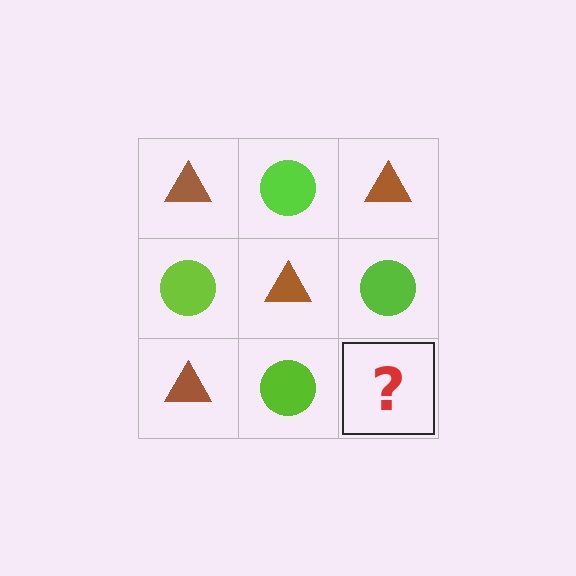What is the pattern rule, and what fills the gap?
The rule is that it alternates brown triangle and lime circle in a checkerboard pattern. The gap should be filled with a brown triangle.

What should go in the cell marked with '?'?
The missing cell should contain a brown triangle.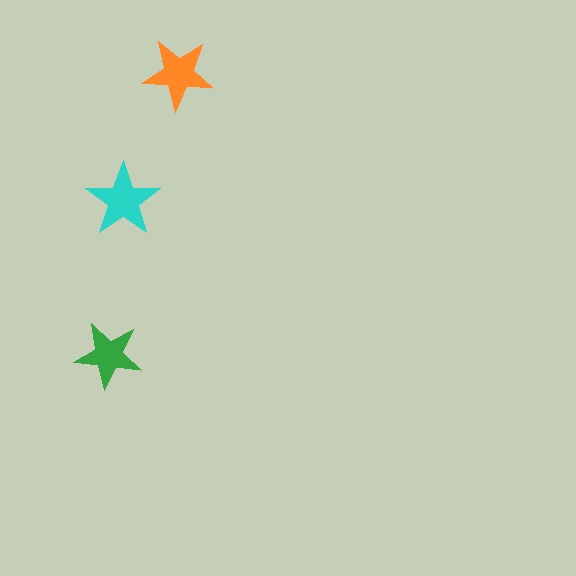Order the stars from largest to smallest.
the cyan one, the orange one, the green one.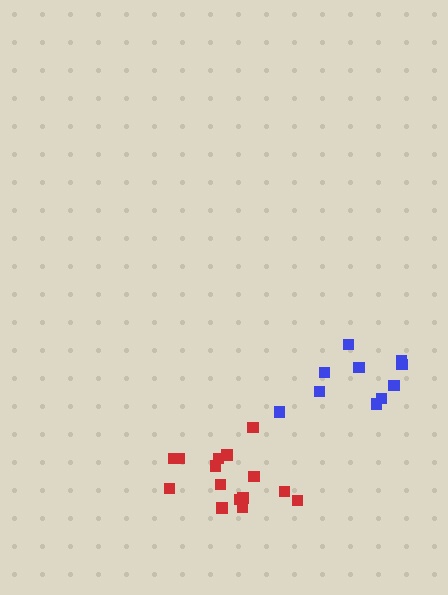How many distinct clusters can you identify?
There are 2 distinct clusters.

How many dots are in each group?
Group 1: 15 dots, Group 2: 10 dots (25 total).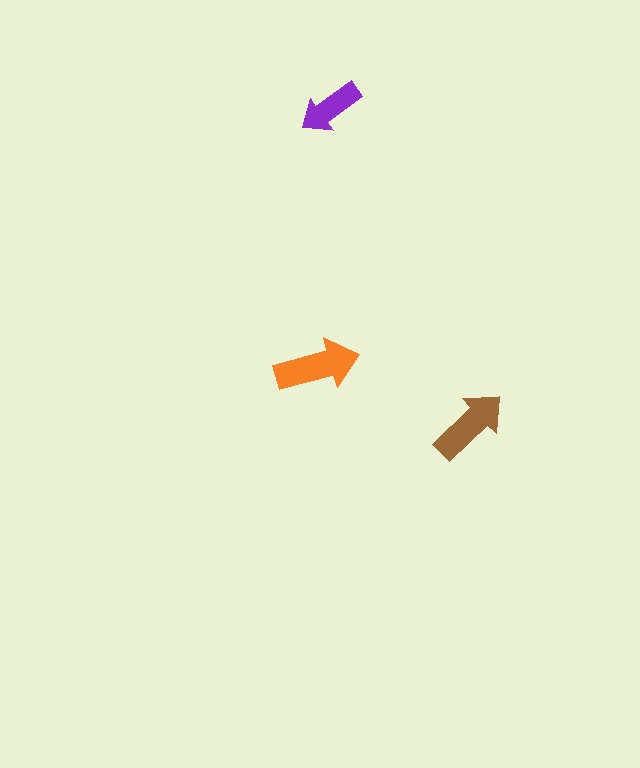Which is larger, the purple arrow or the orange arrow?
The orange one.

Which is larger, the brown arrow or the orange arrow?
The orange one.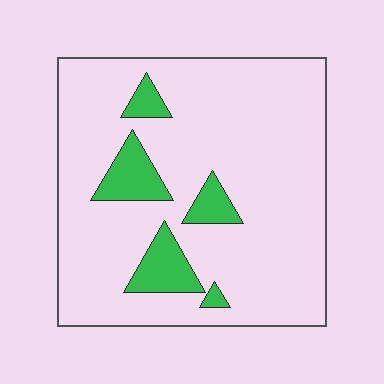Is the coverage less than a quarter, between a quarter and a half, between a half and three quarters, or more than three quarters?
Less than a quarter.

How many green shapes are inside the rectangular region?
5.